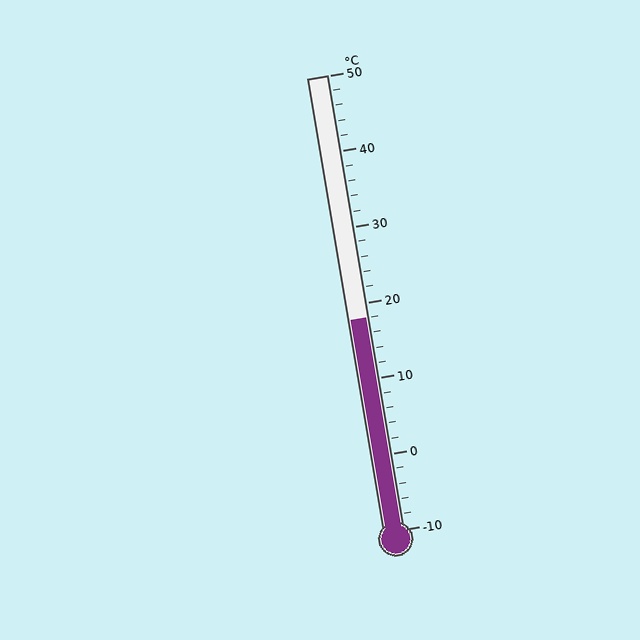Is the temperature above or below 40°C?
The temperature is below 40°C.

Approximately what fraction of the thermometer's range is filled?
The thermometer is filled to approximately 45% of its range.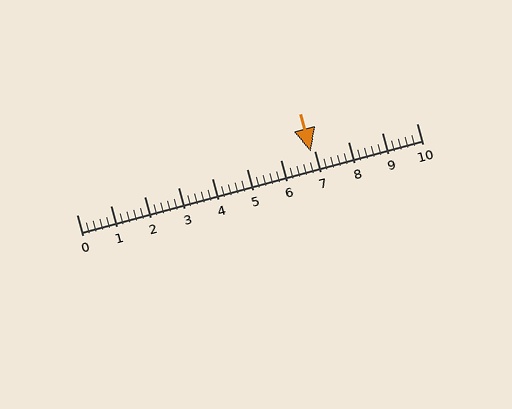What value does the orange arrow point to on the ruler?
The orange arrow points to approximately 6.9.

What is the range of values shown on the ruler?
The ruler shows values from 0 to 10.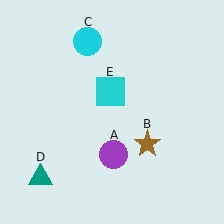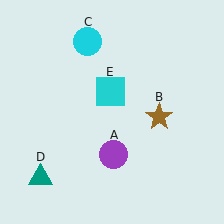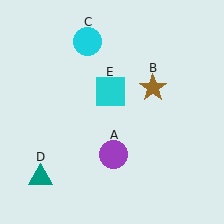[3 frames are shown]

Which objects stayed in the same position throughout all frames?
Purple circle (object A) and cyan circle (object C) and teal triangle (object D) and cyan square (object E) remained stationary.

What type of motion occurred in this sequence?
The brown star (object B) rotated counterclockwise around the center of the scene.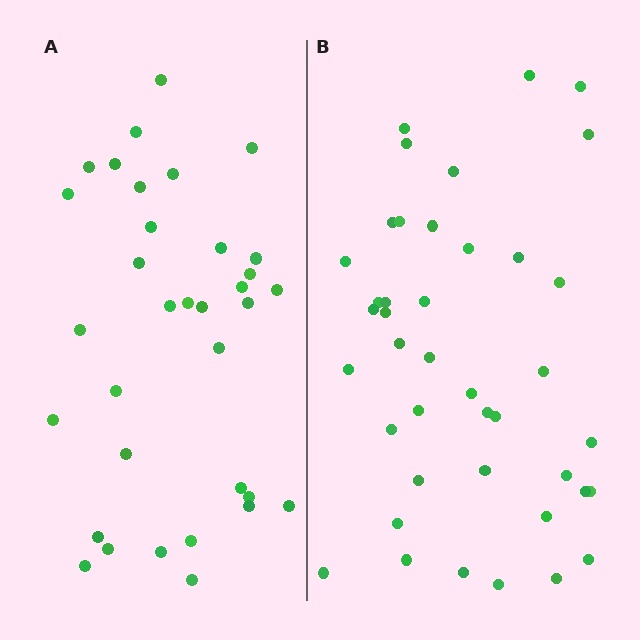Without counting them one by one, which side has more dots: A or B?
Region B (the right region) has more dots.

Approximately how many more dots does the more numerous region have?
Region B has roughly 8 or so more dots than region A.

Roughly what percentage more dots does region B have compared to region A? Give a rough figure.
About 20% more.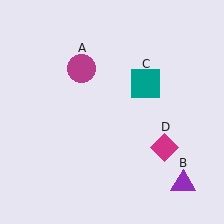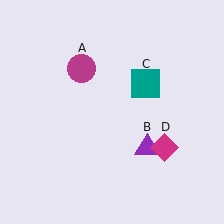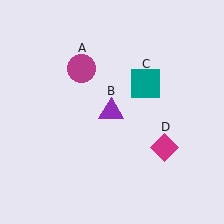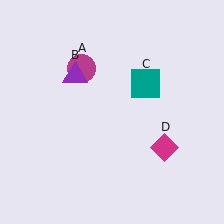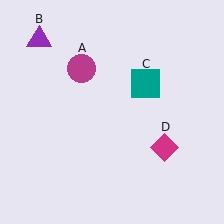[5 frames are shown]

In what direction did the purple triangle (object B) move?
The purple triangle (object B) moved up and to the left.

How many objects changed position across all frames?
1 object changed position: purple triangle (object B).